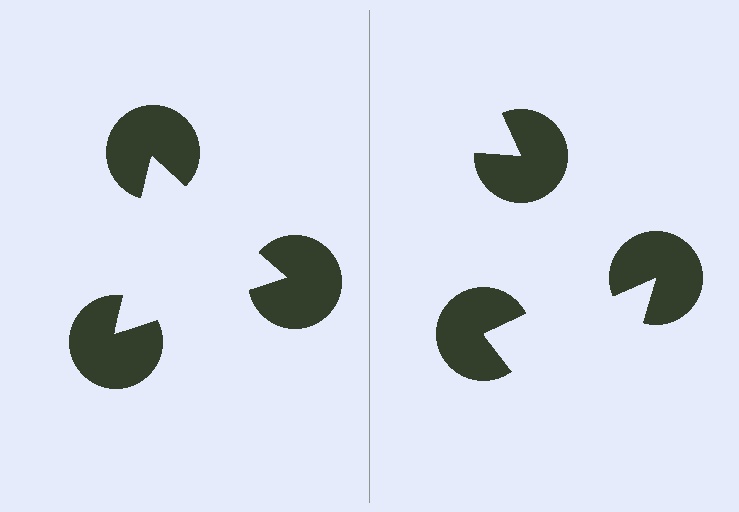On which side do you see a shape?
An illusory triangle appears on the left side. On the right side the wedge cuts are rotated, so no coherent shape forms.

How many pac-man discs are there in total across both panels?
6 — 3 on each side.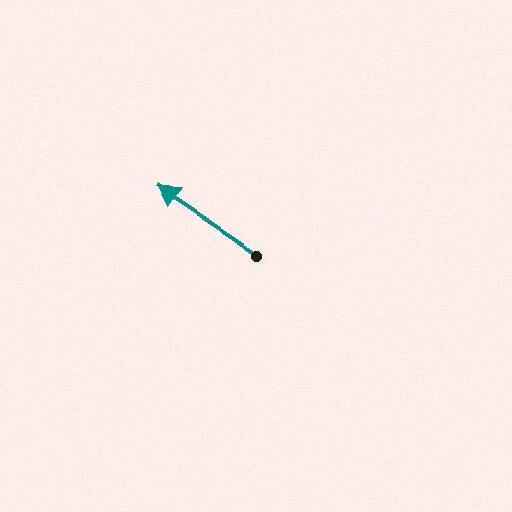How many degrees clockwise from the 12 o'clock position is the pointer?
Approximately 304 degrees.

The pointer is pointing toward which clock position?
Roughly 10 o'clock.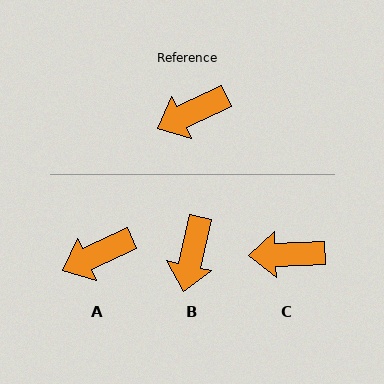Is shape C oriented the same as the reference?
No, it is off by about 23 degrees.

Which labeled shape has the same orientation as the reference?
A.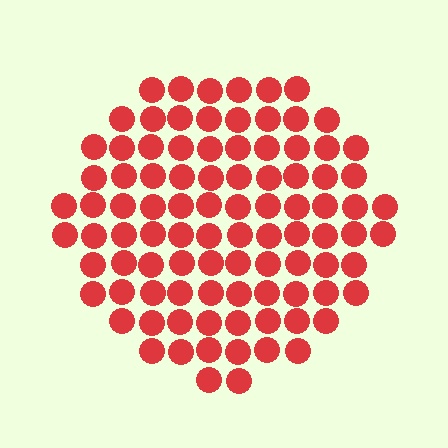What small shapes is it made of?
It is made of small circles.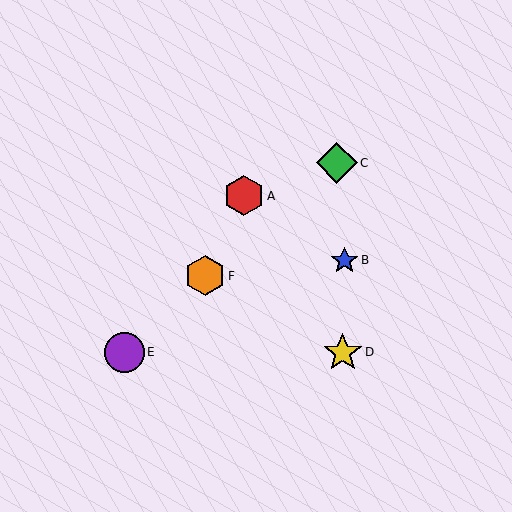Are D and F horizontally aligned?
No, D is at y≈352 and F is at y≈276.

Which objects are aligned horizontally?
Objects D, E are aligned horizontally.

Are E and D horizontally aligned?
Yes, both are at y≈352.